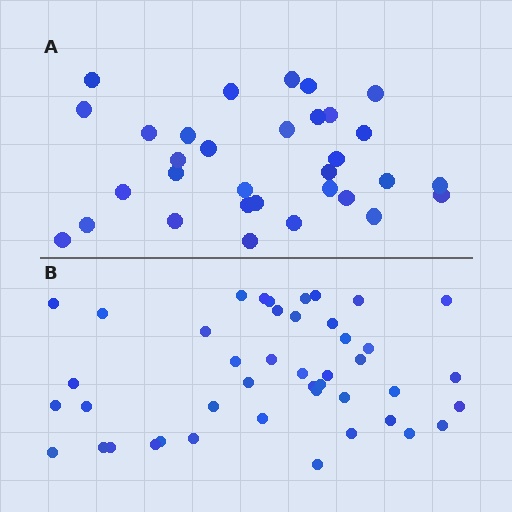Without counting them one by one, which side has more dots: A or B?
Region B (the bottom region) has more dots.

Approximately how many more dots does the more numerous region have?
Region B has roughly 12 or so more dots than region A.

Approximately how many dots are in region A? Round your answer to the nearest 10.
About 30 dots. (The exact count is 32, which rounds to 30.)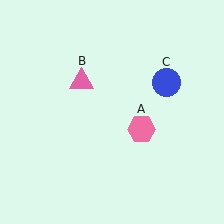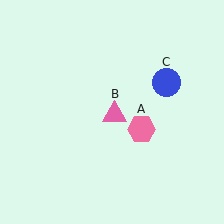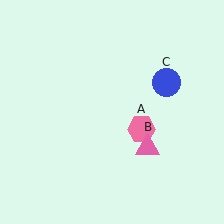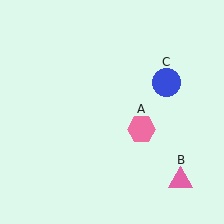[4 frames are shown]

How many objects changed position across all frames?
1 object changed position: pink triangle (object B).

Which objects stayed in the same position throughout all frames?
Pink hexagon (object A) and blue circle (object C) remained stationary.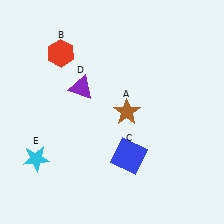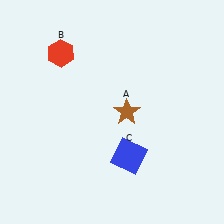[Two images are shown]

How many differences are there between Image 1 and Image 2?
There are 2 differences between the two images.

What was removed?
The purple triangle (D), the cyan star (E) were removed in Image 2.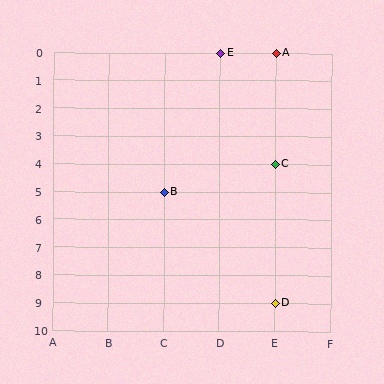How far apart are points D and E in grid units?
Points D and E are 1 column and 9 rows apart (about 9.1 grid units diagonally).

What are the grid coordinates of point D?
Point D is at grid coordinates (E, 9).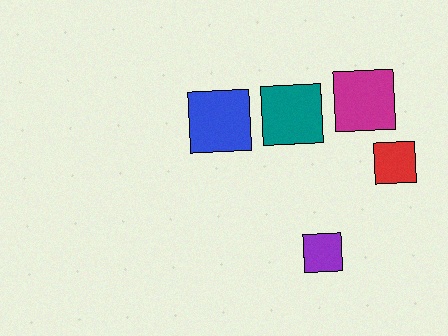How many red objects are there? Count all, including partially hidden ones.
There is 1 red object.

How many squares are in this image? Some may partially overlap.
There are 5 squares.